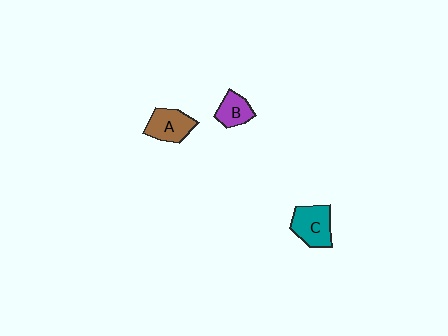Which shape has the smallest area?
Shape B (purple).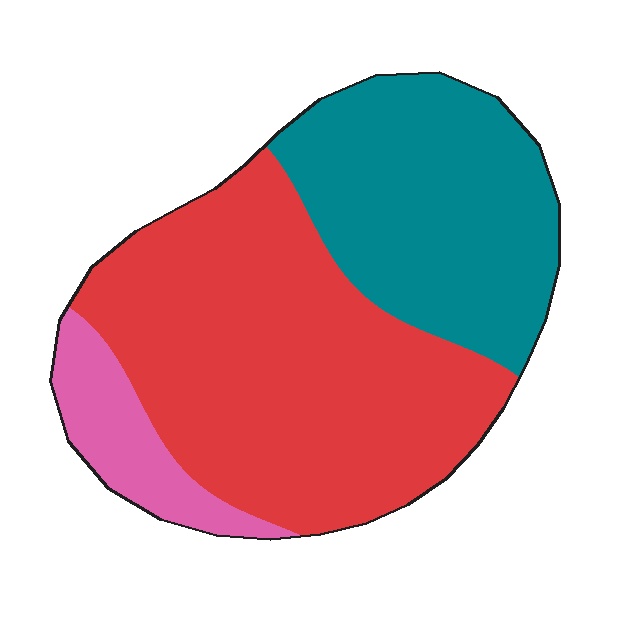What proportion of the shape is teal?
Teal covers around 35% of the shape.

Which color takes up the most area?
Red, at roughly 55%.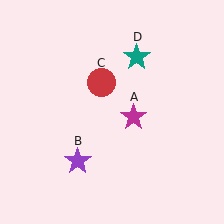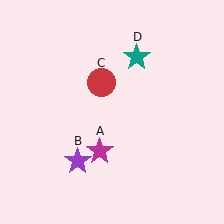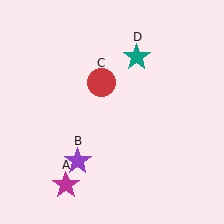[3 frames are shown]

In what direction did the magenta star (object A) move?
The magenta star (object A) moved down and to the left.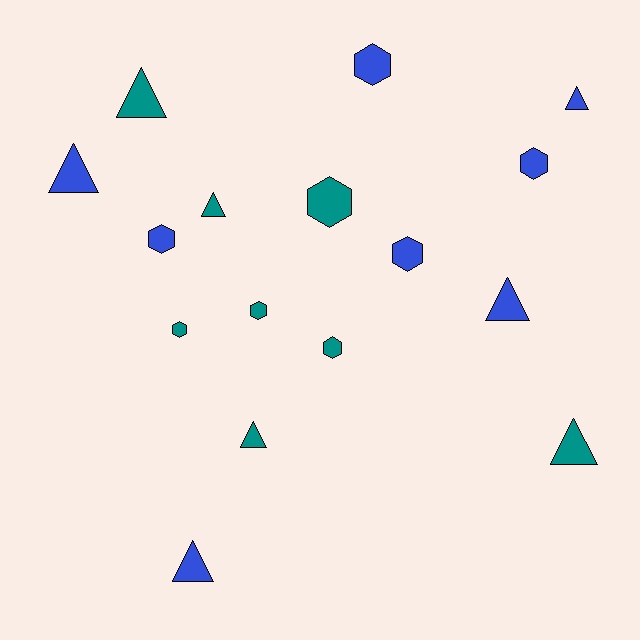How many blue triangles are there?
There are 4 blue triangles.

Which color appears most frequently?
Blue, with 8 objects.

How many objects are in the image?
There are 16 objects.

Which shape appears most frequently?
Hexagon, with 8 objects.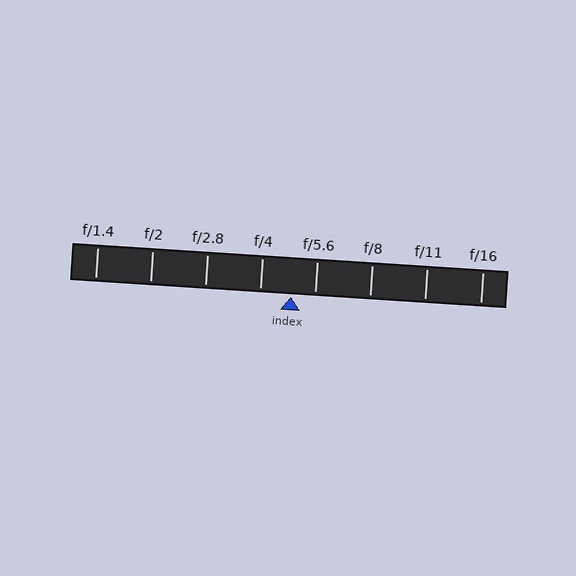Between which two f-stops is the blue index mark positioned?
The index mark is between f/4 and f/5.6.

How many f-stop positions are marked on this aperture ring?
There are 8 f-stop positions marked.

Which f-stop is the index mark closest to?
The index mark is closest to f/5.6.